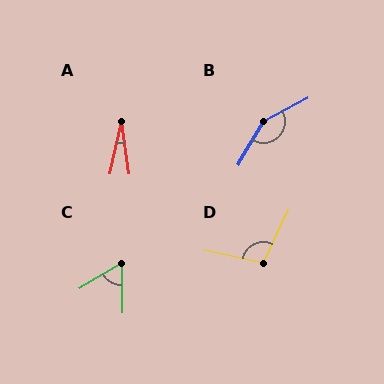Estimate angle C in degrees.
Approximately 60 degrees.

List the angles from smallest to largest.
A (21°), C (60°), D (103°), B (148°).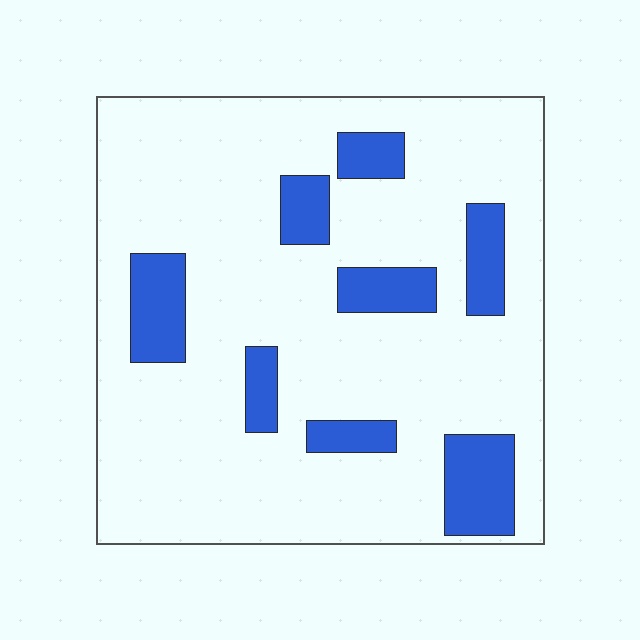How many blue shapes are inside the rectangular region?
8.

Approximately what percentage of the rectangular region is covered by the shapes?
Approximately 15%.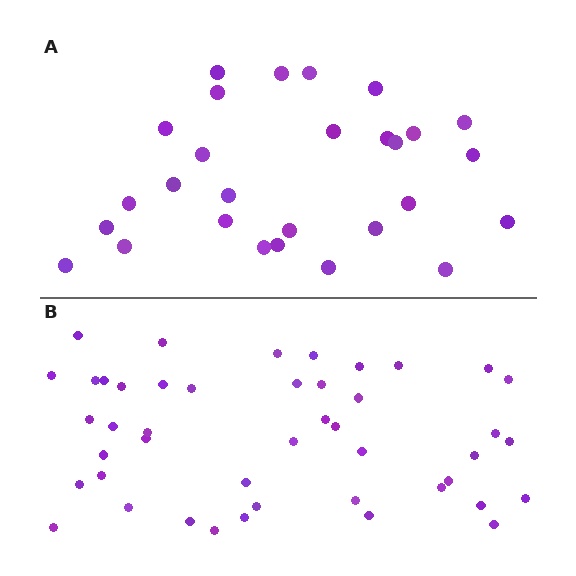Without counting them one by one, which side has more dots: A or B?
Region B (the bottom region) has more dots.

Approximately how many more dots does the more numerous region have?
Region B has approximately 15 more dots than region A.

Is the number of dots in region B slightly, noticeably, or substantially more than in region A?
Region B has substantially more. The ratio is roughly 1.6 to 1.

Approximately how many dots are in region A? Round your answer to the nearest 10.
About 30 dots. (The exact count is 28, which rounds to 30.)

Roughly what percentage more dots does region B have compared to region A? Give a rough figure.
About 60% more.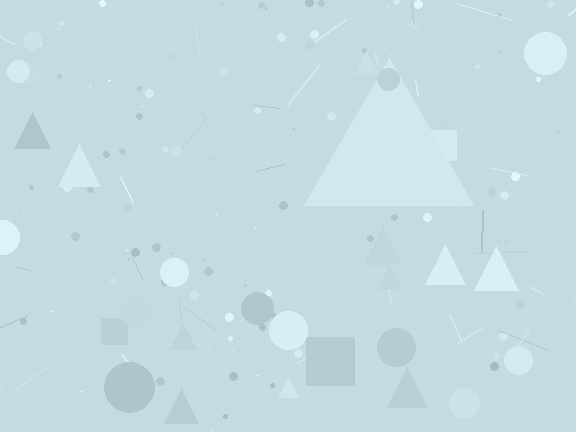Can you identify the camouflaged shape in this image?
The camouflaged shape is a triangle.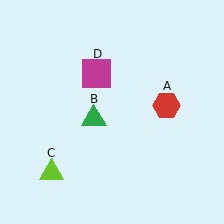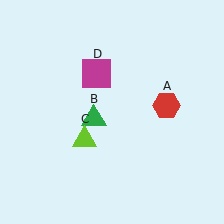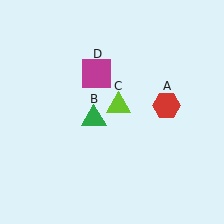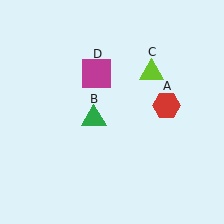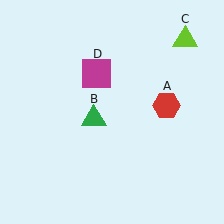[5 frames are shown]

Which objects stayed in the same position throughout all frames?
Red hexagon (object A) and green triangle (object B) and magenta square (object D) remained stationary.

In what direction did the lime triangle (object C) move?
The lime triangle (object C) moved up and to the right.